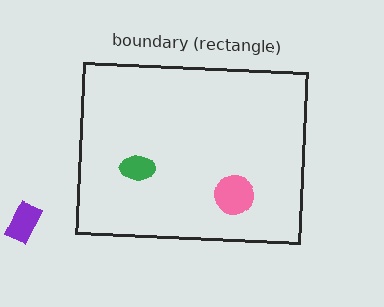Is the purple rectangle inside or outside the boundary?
Outside.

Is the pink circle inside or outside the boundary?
Inside.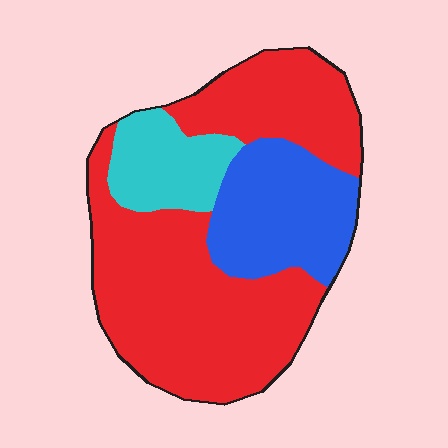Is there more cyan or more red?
Red.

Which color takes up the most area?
Red, at roughly 65%.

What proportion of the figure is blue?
Blue covers roughly 25% of the figure.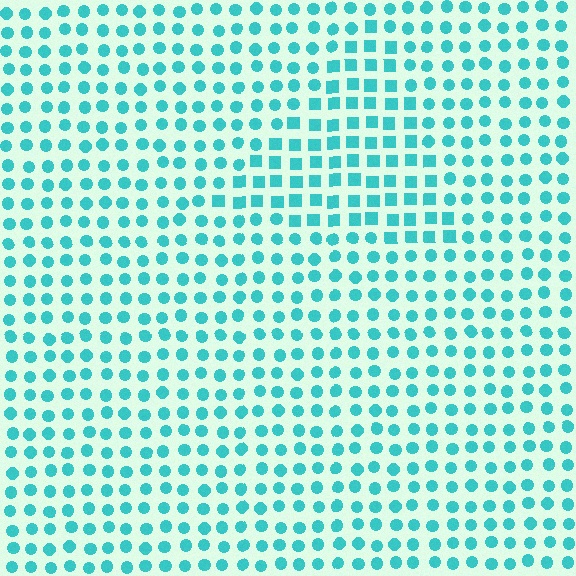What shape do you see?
I see a triangle.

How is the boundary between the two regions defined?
The boundary is defined by a change in element shape: squares inside vs. circles outside. All elements share the same color and spacing.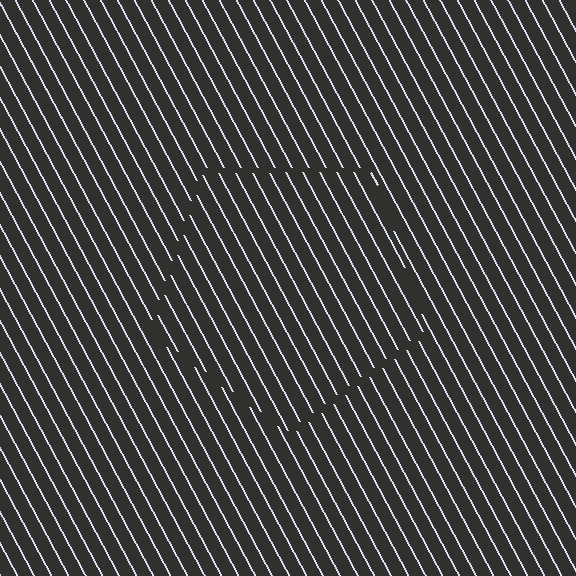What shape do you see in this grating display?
An illusory pentagon. The interior of the shape contains the same grating, shifted by half a period — the contour is defined by the phase discontinuity where line-ends from the inner and outer gratings abut.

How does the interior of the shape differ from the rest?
The interior of the shape contains the same grating, shifted by half a period — the contour is defined by the phase discontinuity where line-ends from the inner and outer gratings abut.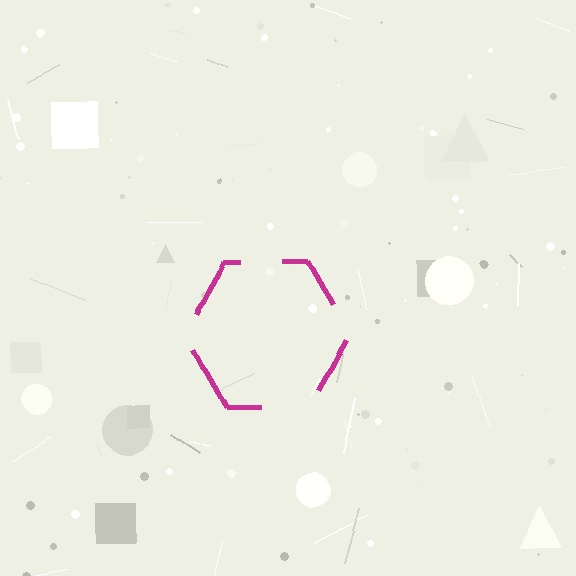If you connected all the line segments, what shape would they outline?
They would outline a hexagon.